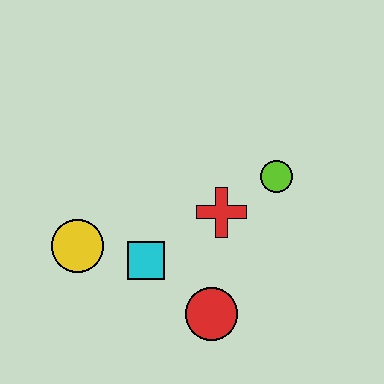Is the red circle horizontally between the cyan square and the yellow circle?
No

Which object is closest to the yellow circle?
The cyan square is closest to the yellow circle.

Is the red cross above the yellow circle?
Yes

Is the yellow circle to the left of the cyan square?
Yes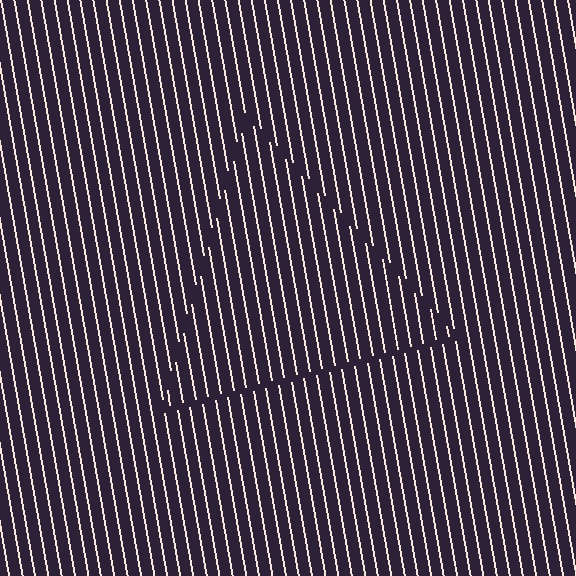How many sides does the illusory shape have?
3 sides — the line-ends trace a triangle.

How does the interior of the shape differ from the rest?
The interior of the shape contains the same grating, shifted by half a period — the contour is defined by the phase discontinuity where line-ends from the inner and outer gratings abut.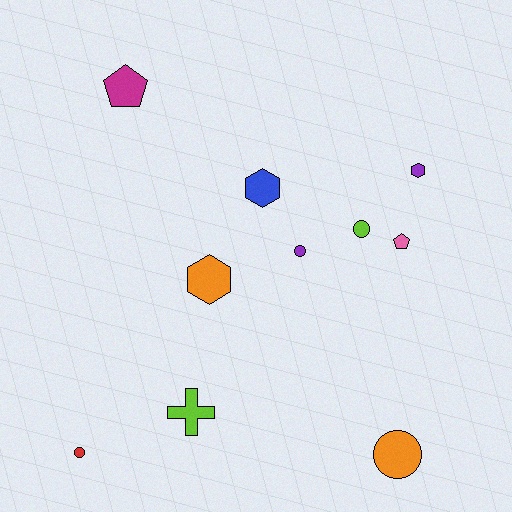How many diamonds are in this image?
There are no diamonds.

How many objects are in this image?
There are 10 objects.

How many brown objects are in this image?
There are no brown objects.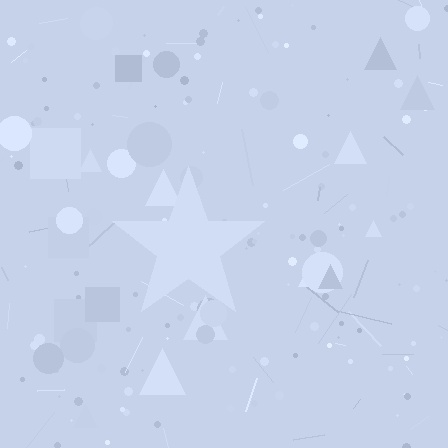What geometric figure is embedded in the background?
A star is embedded in the background.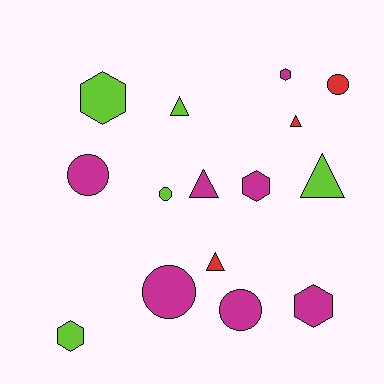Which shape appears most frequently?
Hexagon, with 5 objects.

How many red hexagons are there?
There are no red hexagons.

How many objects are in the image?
There are 15 objects.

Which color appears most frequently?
Magenta, with 7 objects.